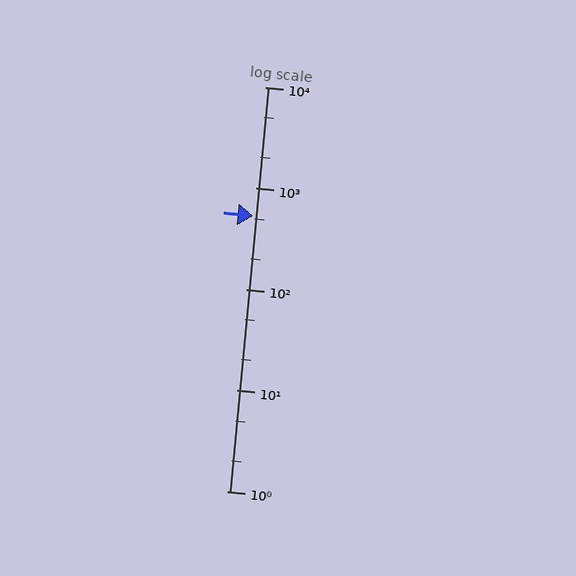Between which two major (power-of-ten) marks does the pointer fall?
The pointer is between 100 and 1000.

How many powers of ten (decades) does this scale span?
The scale spans 4 decades, from 1 to 10000.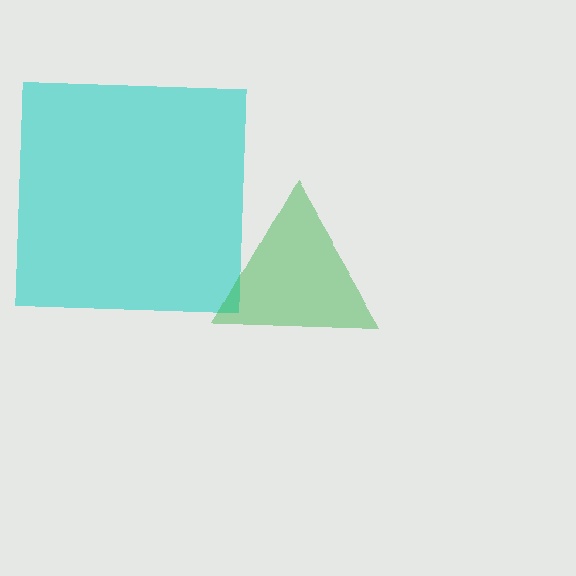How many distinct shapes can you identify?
There are 2 distinct shapes: a cyan square, a green triangle.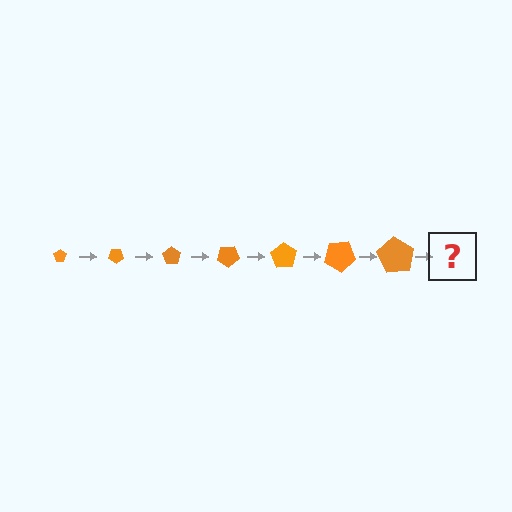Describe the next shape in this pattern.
It should be a pentagon, larger than the previous one and rotated 245 degrees from the start.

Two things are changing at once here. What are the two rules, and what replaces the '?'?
The two rules are that the pentagon grows larger each step and it rotates 35 degrees each step. The '?' should be a pentagon, larger than the previous one and rotated 245 degrees from the start.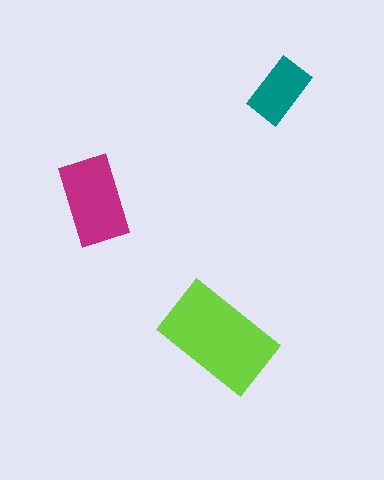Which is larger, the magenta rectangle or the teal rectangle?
The magenta one.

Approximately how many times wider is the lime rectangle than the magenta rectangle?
About 1.5 times wider.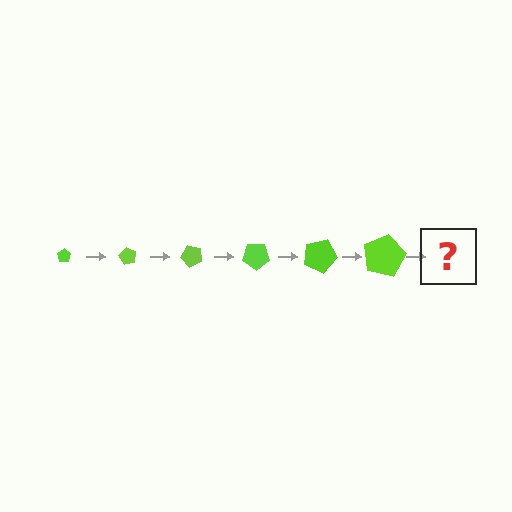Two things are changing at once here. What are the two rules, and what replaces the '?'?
The two rules are that the pentagon grows larger each step and it rotates 60 degrees each step. The '?' should be a pentagon, larger than the previous one and rotated 360 degrees from the start.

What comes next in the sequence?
The next element should be a pentagon, larger than the previous one and rotated 360 degrees from the start.